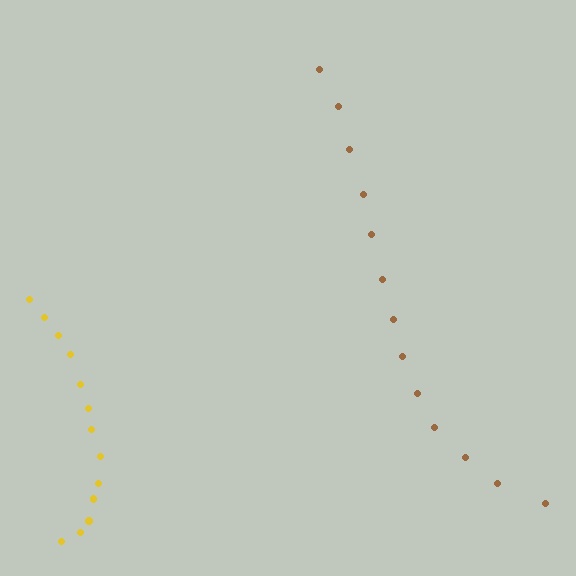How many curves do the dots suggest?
There are 2 distinct paths.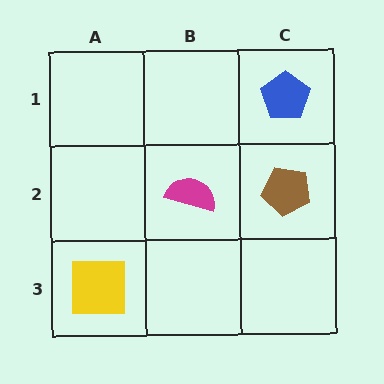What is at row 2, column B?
A magenta semicircle.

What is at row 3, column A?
A yellow square.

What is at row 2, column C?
A brown pentagon.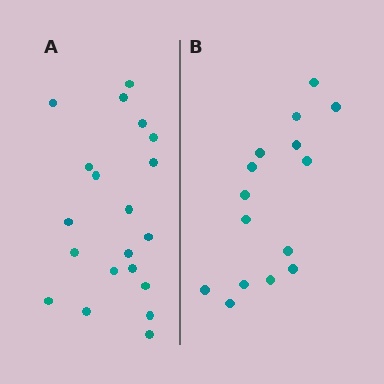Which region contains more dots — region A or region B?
Region A (the left region) has more dots.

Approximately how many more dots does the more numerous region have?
Region A has about 5 more dots than region B.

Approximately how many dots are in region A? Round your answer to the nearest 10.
About 20 dots.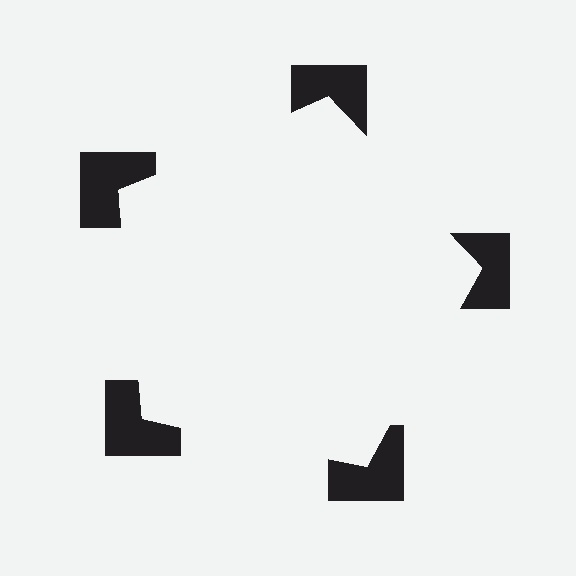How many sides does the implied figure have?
5 sides.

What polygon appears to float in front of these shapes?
An illusory pentagon — its edges are inferred from the aligned wedge cuts in the notched squares, not physically drawn.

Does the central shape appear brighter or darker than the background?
It typically appears slightly brighter than the background, even though no actual brightness change is drawn.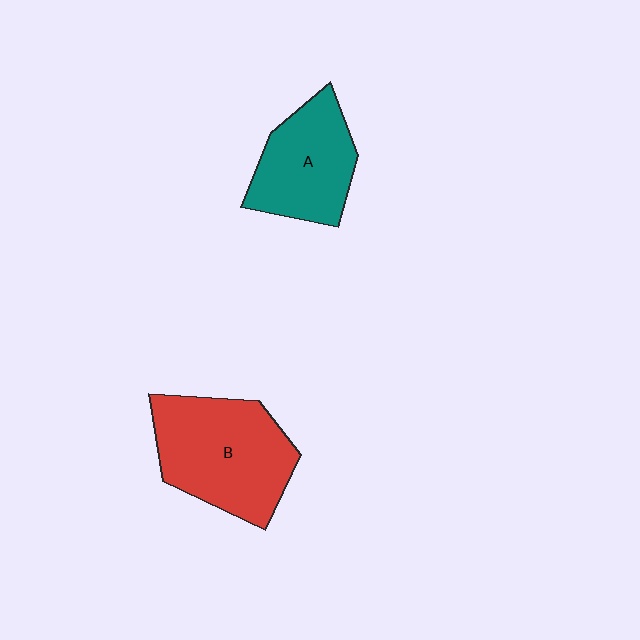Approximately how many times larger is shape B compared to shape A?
Approximately 1.4 times.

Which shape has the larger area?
Shape B (red).